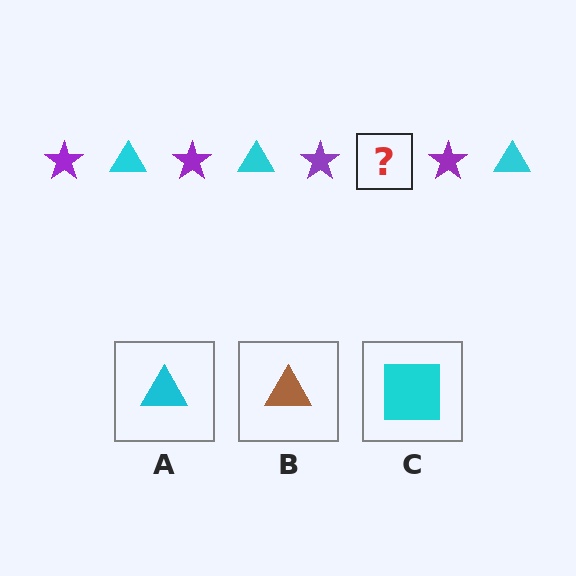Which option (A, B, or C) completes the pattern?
A.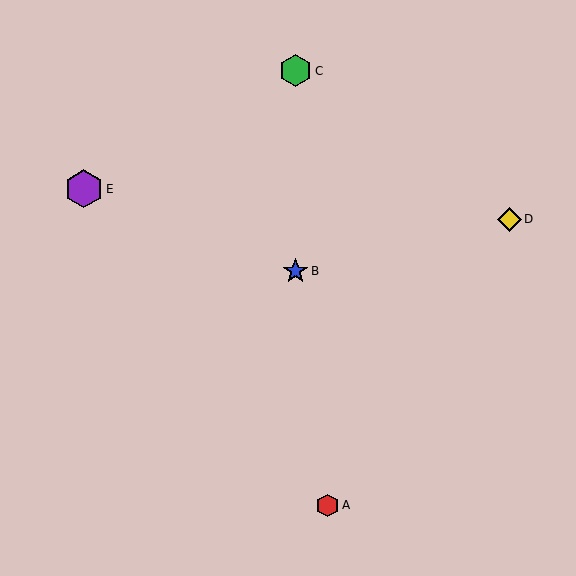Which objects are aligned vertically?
Objects B, C are aligned vertically.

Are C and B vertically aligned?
Yes, both are at x≈296.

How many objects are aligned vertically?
2 objects (B, C) are aligned vertically.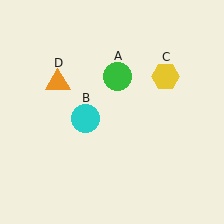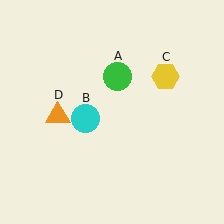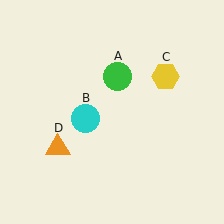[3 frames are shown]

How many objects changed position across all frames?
1 object changed position: orange triangle (object D).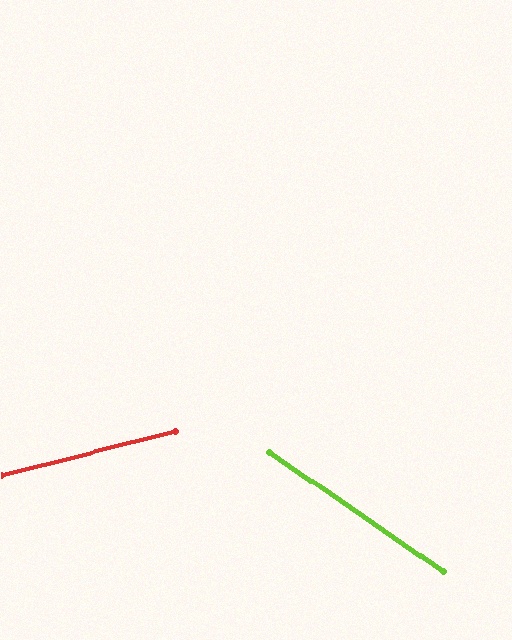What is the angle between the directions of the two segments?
Approximately 49 degrees.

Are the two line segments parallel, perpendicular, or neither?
Neither parallel nor perpendicular — they differ by about 49°.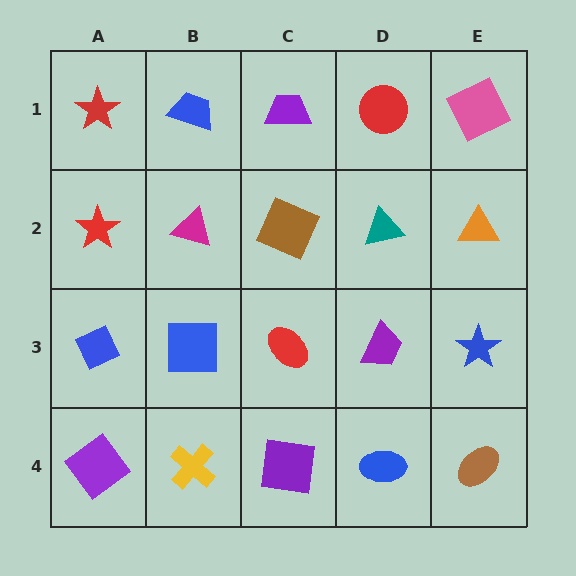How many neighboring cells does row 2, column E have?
3.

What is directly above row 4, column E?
A blue star.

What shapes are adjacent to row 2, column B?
A blue trapezoid (row 1, column B), a blue square (row 3, column B), a red star (row 2, column A), a brown square (row 2, column C).